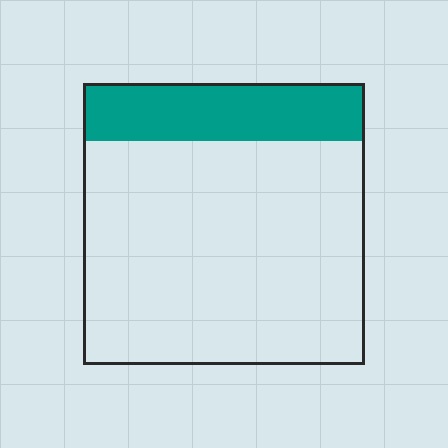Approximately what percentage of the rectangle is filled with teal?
Approximately 20%.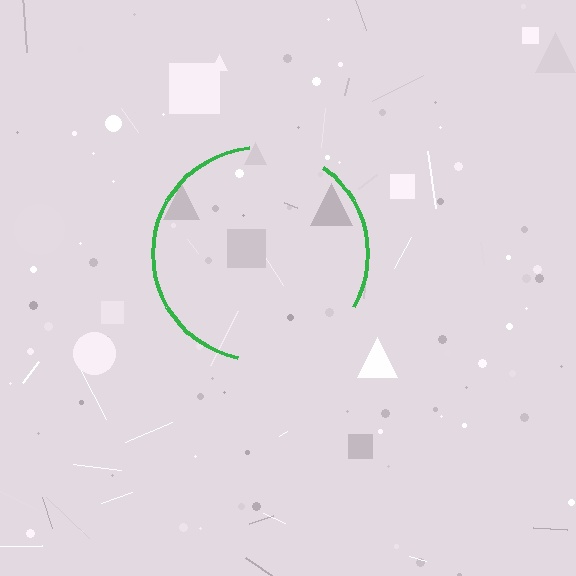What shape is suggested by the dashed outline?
The dashed outline suggests a circle.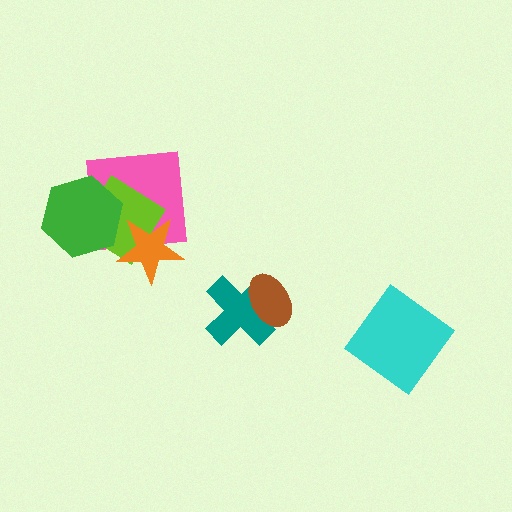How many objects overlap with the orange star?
2 objects overlap with the orange star.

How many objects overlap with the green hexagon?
2 objects overlap with the green hexagon.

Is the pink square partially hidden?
Yes, it is partially covered by another shape.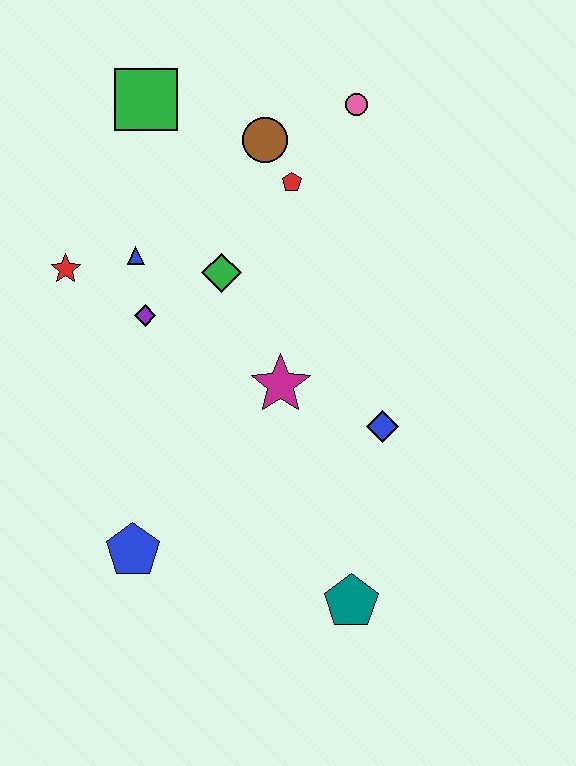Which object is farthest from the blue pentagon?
The pink circle is farthest from the blue pentagon.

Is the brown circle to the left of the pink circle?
Yes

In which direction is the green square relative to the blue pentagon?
The green square is above the blue pentagon.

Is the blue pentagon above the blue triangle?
No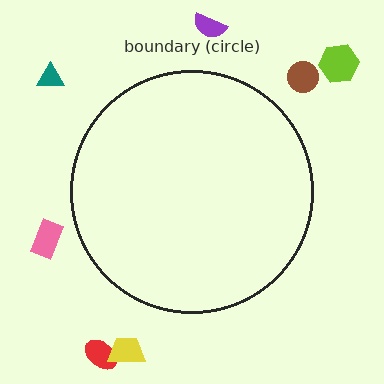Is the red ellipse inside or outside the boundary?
Outside.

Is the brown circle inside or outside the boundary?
Outside.